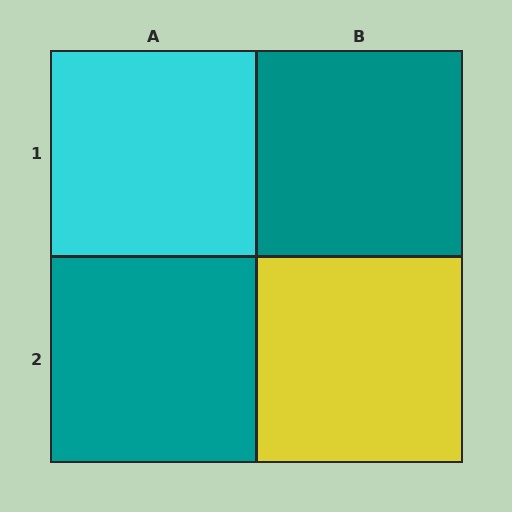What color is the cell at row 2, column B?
Yellow.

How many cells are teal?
2 cells are teal.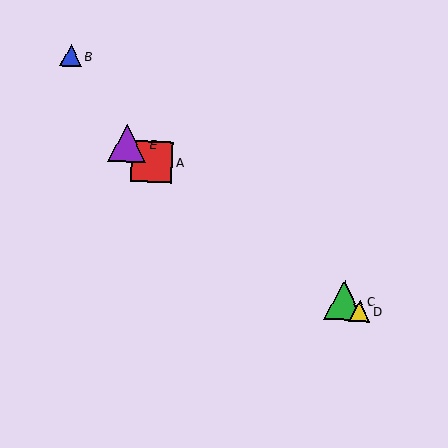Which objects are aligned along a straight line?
Objects A, C, D, E are aligned along a straight line.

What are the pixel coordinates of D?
Object D is at (359, 311).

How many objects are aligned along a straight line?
4 objects (A, C, D, E) are aligned along a straight line.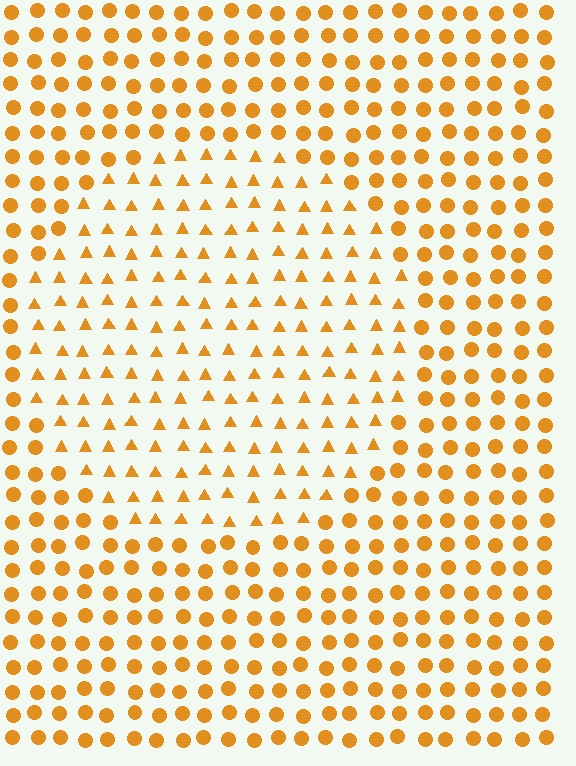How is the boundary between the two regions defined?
The boundary is defined by a change in element shape: triangles inside vs. circles outside. All elements share the same color and spacing.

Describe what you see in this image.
The image is filled with small orange elements arranged in a uniform grid. A circle-shaped region contains triangles, while the surrounding area contains circles. The boundary is defined purely by the change in element shape.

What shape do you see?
I see a circle.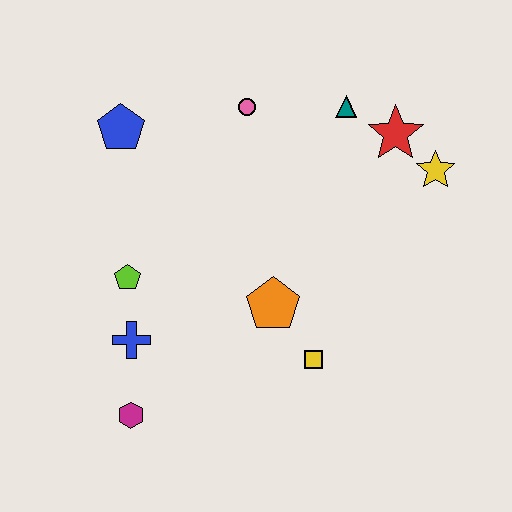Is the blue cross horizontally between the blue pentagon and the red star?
Yes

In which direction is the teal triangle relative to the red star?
The teal triangle is to the left of the red star.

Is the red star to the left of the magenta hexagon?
No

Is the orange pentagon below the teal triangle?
Yes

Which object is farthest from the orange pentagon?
The blue pentagon is farthest from the orange pentagon.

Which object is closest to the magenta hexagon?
The blue cross is closest to the magenta hexagon.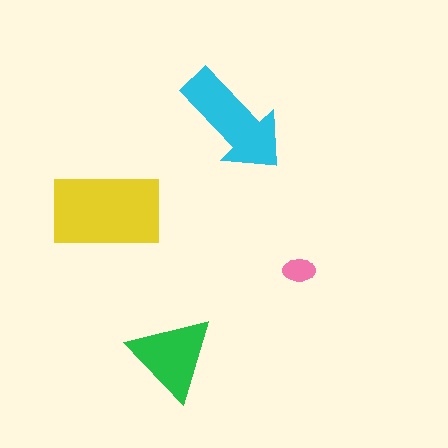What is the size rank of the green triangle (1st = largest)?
3rd.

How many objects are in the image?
There are 4 objects in the image.